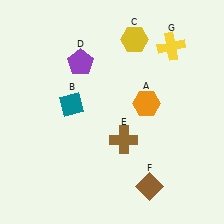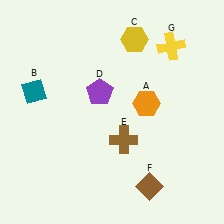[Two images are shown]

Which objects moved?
The objects that moved are: the teal diamond (B), the purple pentagon (D).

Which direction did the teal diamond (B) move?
The teal diamond (B) moved left.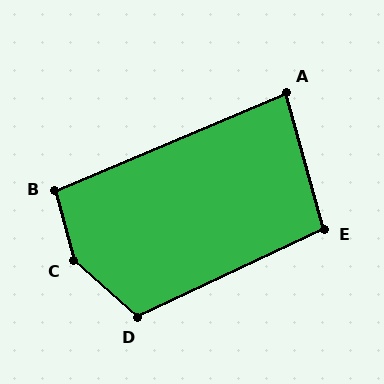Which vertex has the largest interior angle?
C, at approximately 146 degrees.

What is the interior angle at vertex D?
Approximately 113 degrees (obtuse).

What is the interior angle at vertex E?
Approximately 100 degrees (obtuse).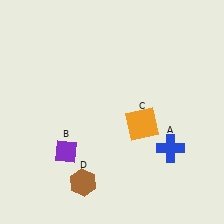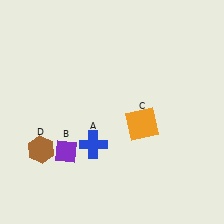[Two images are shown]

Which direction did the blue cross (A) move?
The blue cross (A) moved left.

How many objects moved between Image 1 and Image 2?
2 objects moved between the two images.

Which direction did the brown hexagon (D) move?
The brown hexagon (D) moved left.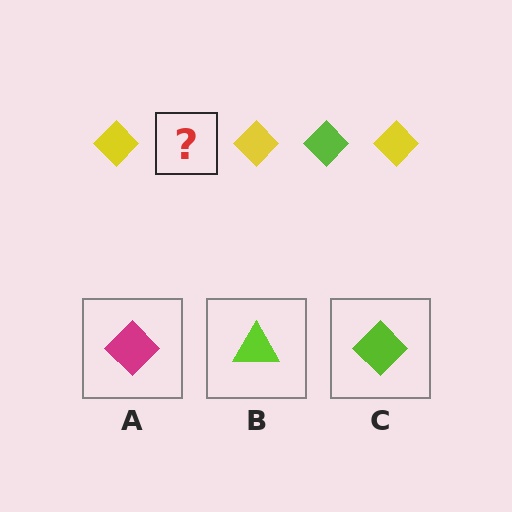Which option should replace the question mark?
Option C.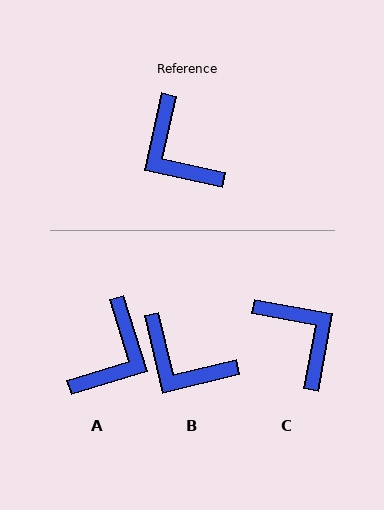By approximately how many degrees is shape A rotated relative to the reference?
Approximately 120 degrees counter-clockwise.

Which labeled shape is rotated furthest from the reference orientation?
C, about 177 degrees away.